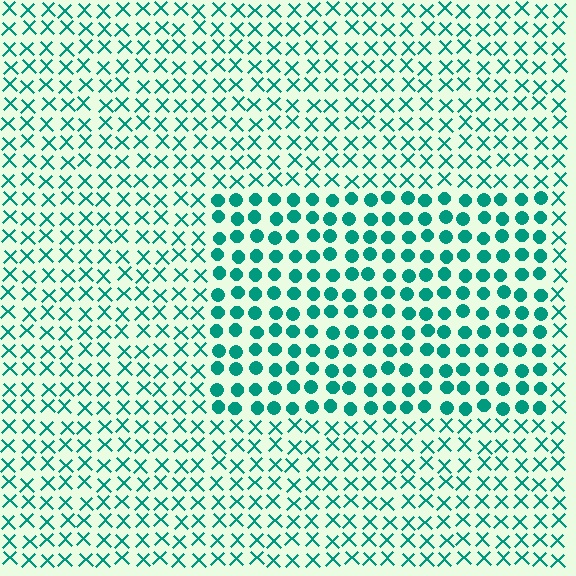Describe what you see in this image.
The image is filled with small teal elements arranged in a uniform grid. A rectangle-shaped region contains circles, while the surrounding area contains X marks. The boundary is defined purely by the change in element shape.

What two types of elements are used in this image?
The image uses circles inside the rectangle region and X marks outside it.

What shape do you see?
I see a rectangle.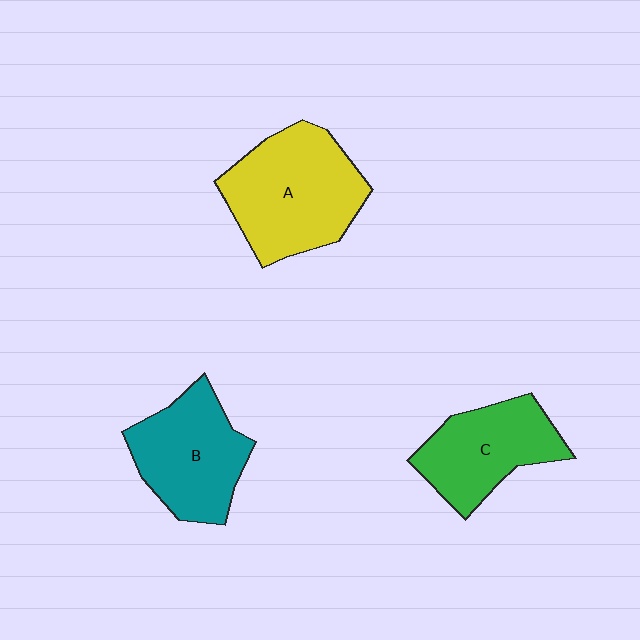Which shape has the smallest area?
Shape C (green).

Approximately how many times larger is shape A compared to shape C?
Approximately 1.3 times.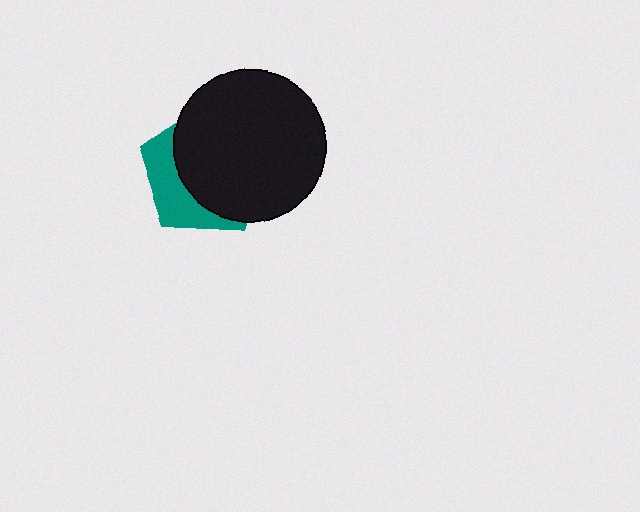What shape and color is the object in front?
The object in front is a black circle.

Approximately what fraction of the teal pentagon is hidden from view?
Roughly 67% of the teal pentagon is hidden behind the black circle.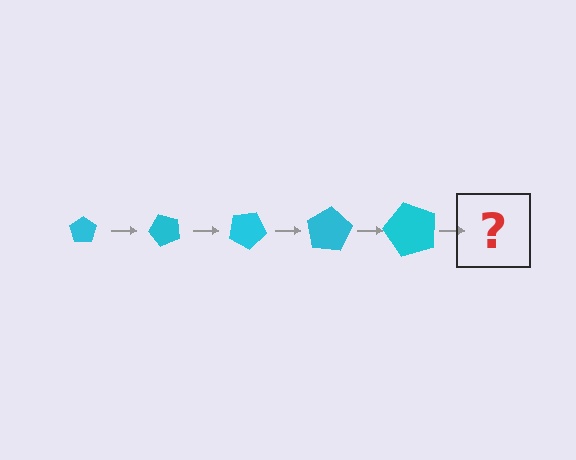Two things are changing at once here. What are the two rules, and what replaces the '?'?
The two rules are that the pentagon grows larger each step and it rotates 50 degrees each step. The '?' should be a pentagon, larger than the previous one and rotated 250 degrees from the start.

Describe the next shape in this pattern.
It should be a pentagon, larger than the previous one and rotated 250 degrees from the start.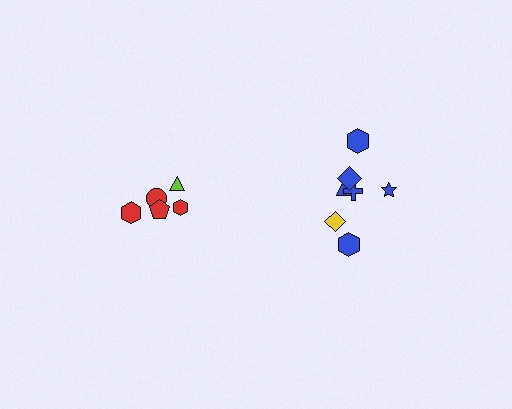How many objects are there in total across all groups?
There are 12 objects.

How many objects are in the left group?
There are 5 objects.